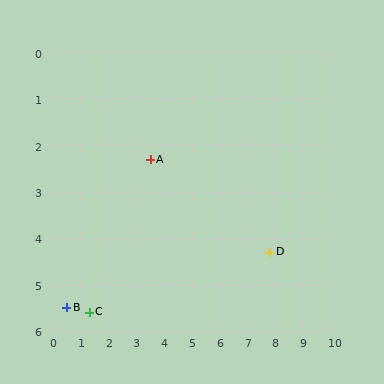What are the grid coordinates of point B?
Point B is at approximately (0.5, 5.5).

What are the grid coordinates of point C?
Point C is at approximately (1.3, 5.6).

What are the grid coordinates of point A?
Point A is at approximately (3.5, 2.3).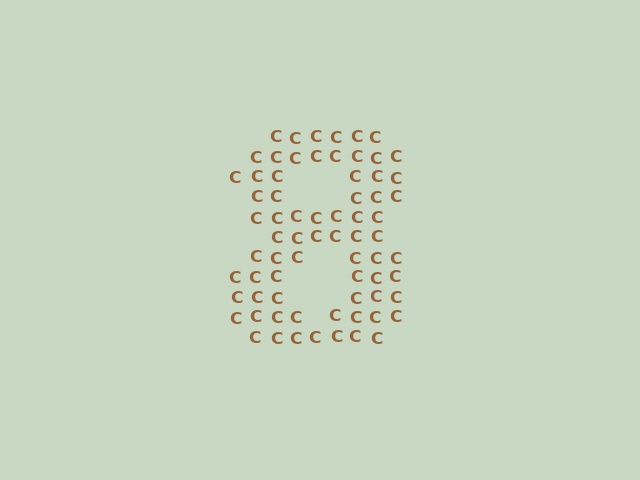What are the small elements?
The small elements are letter C's.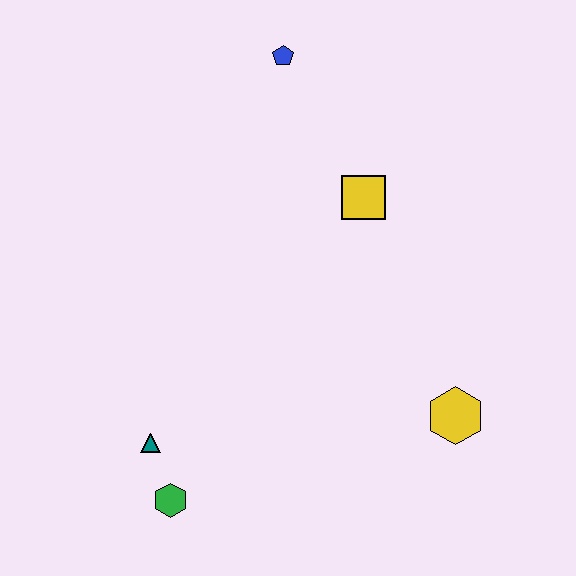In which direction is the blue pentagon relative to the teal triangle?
The blue pentagon is above the teal triangle.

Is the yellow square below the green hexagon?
No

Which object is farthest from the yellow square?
The green hexagon is farthest from the yellow square.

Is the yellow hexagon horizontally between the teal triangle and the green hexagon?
No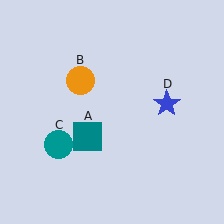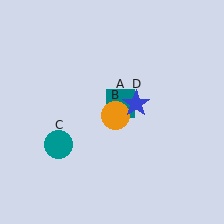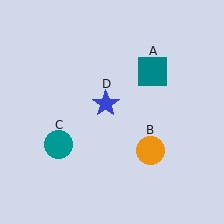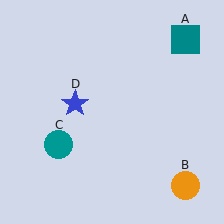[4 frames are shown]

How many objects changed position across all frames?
3 objects changed position: teal square (object A), orange circle (object B), blue star (object D).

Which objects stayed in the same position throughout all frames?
Teal circle (object C) remained stationary.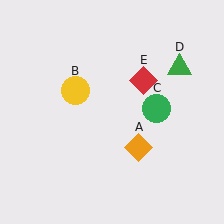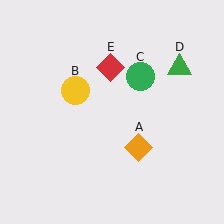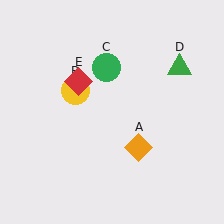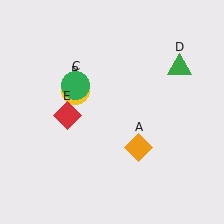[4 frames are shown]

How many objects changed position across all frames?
2 objects changed position: green circle (object C), red diamond (object E).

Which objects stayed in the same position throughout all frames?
Orange diamond (object A) and yellow circle (object B) and green triangle (object D) remained stationary.